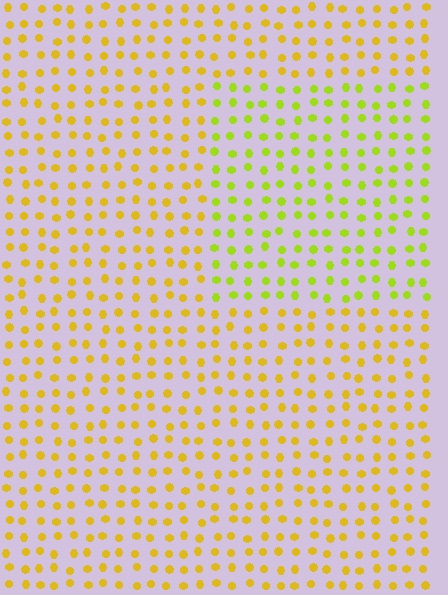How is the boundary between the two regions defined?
The boundary is defined purely by a slight shift in hue (about 31 degrees). Spacing, size, and orientation are identical on both sides.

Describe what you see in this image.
The image is filled with small yellow elements in a uniform arrangement. A rectangle-shaped region is visible where the elements are tinted to a slightly different hue, forming a subtle color boundary.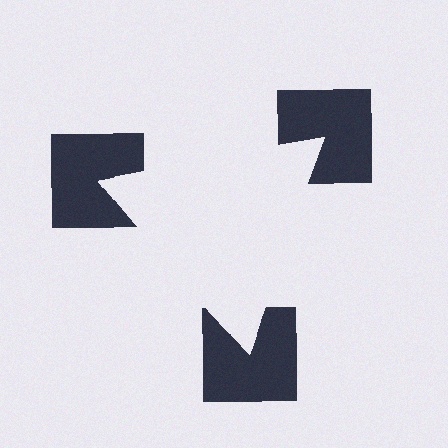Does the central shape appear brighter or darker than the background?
It typically appears slightly brighter than the background, even though no actual brightness change is drawn.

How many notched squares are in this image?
There are 3 — one at each vertex of the illusory triangle.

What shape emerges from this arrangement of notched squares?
An illusory triangle — its edges are inferred from the aligned wedge cuts in the notched squares, not physically drawn.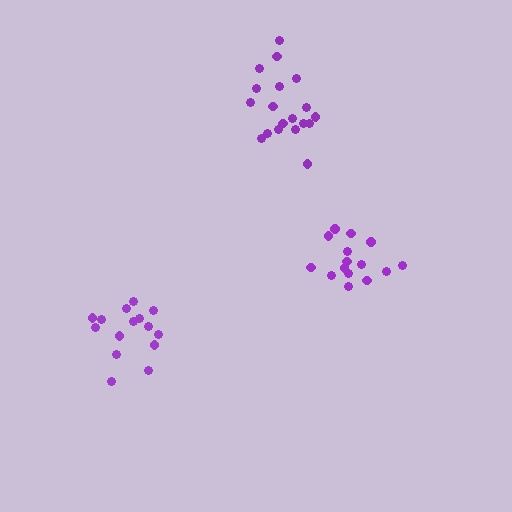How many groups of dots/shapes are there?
There are 3 groups.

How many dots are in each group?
Group 1: 15 dots, Group 2: 15 dots, Group 3: 19 dots (49 total).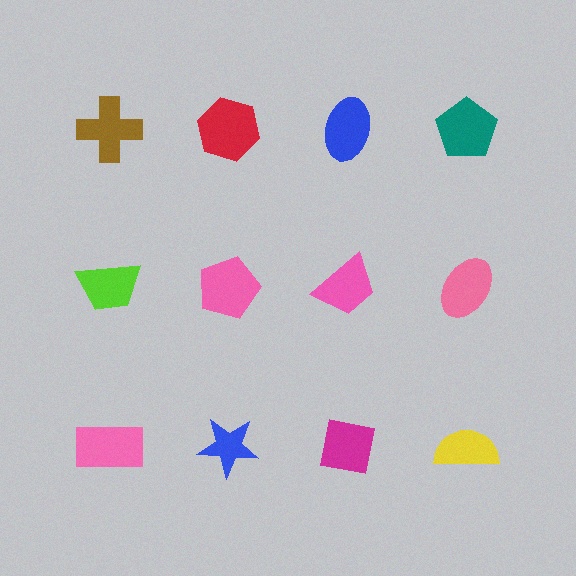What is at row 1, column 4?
A teal pentagon.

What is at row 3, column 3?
A magenta square.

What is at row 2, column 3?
A pink trapezoid.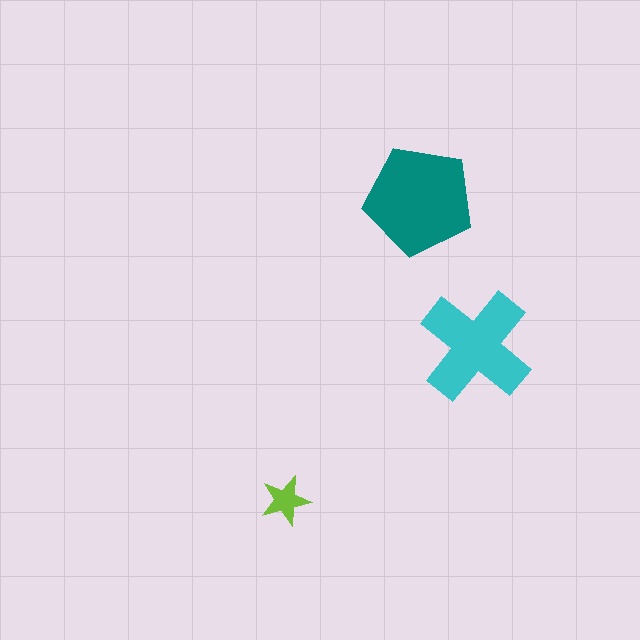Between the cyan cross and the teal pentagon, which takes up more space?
The teal pentagon.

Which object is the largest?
The teal pentagon.